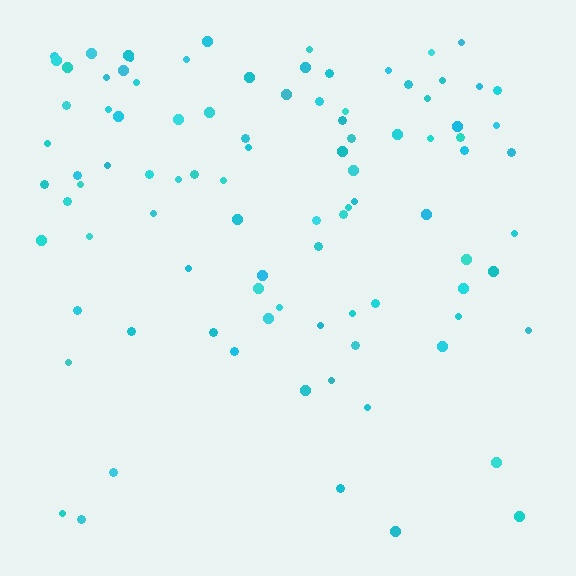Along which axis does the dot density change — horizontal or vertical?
Vertical.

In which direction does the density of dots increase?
From bottom to top, with the top side densest.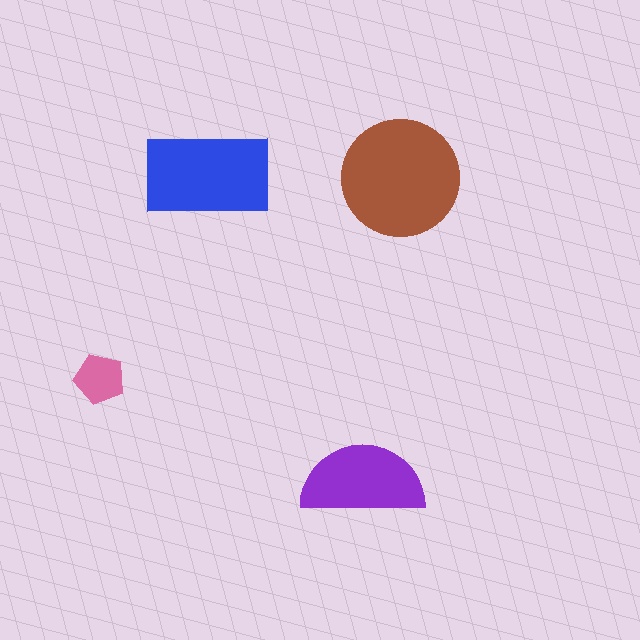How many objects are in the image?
There are 4 objects in the image.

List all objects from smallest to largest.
The pink pentagon, the purple semicircle, the blue rectangle, the brown circle.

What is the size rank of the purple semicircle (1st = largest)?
3rd.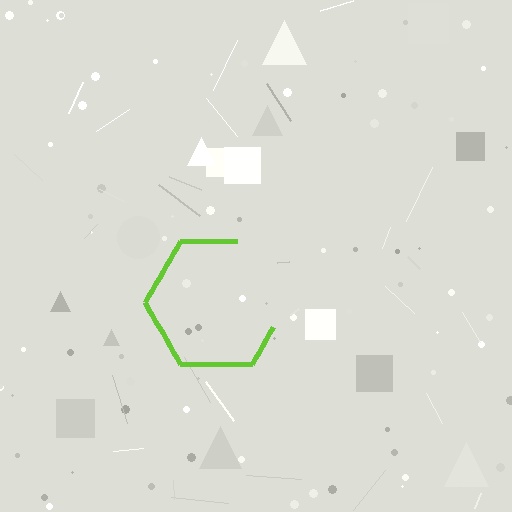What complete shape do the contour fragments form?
The contour fragments form a hexagon.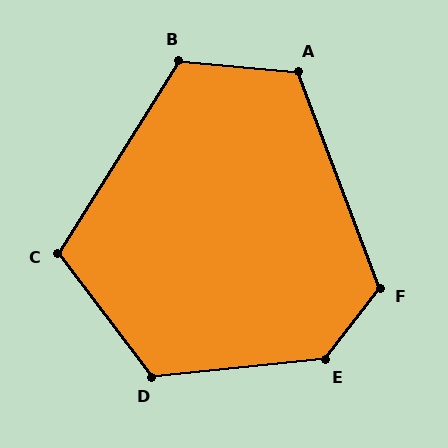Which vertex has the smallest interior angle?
C, at approximately 110 degrees.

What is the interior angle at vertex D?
Approximately 122 degrees (obtuse).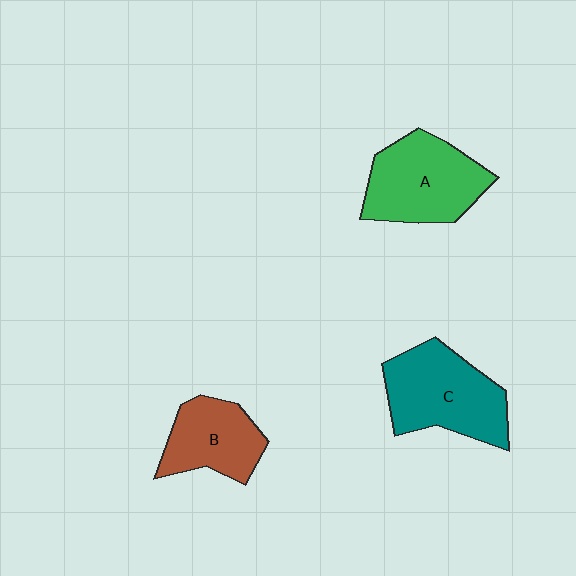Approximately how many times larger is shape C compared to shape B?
Approximately 1.4 times.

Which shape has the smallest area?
Shape B (brown).